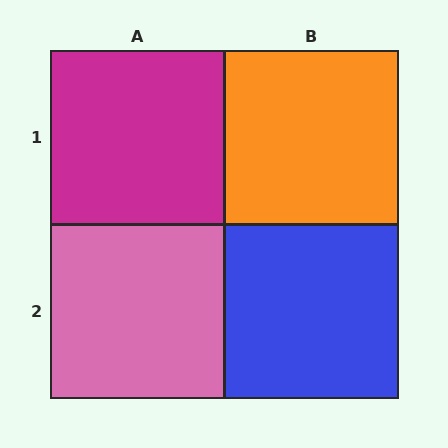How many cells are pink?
1 cell is pink.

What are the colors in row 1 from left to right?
Magenta, orange.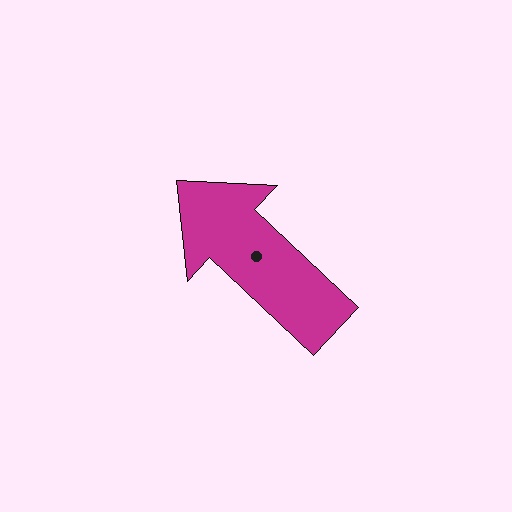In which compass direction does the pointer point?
Northwest.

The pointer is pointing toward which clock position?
Roughly 10 o'clock.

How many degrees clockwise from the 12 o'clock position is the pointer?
Approximately 313 degrees.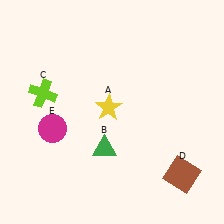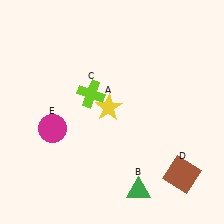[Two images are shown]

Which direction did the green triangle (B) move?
The green triangle (B) moved down.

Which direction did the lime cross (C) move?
The lime cross (C) moved right.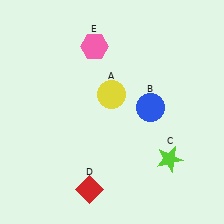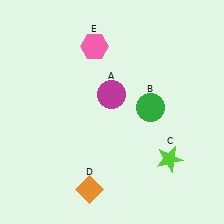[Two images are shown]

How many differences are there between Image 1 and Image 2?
There are 3 differences between the two images.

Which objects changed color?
A changed from yellow to magenta. B changed from blue to green. D changed from red to orange.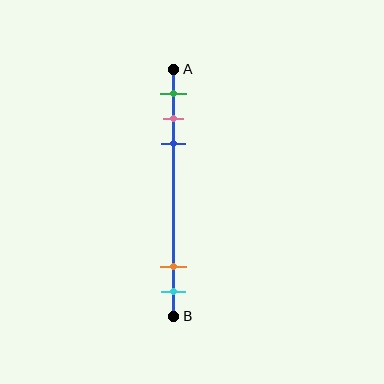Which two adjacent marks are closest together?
The pink and blue marks are the closest adjacent pair.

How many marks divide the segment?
There are 5 marks dividing the segment.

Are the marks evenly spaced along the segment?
No, the marks are not evenly spaced.